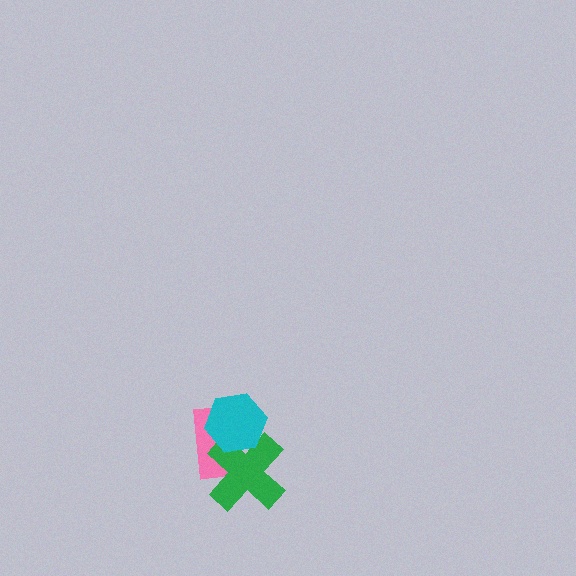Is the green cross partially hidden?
Yes, it is partially covered by another shape.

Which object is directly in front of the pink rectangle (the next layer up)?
The green cross is directly in front of the pink rectangle.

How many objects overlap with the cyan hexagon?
2 objects overlap with the cyan hexagon.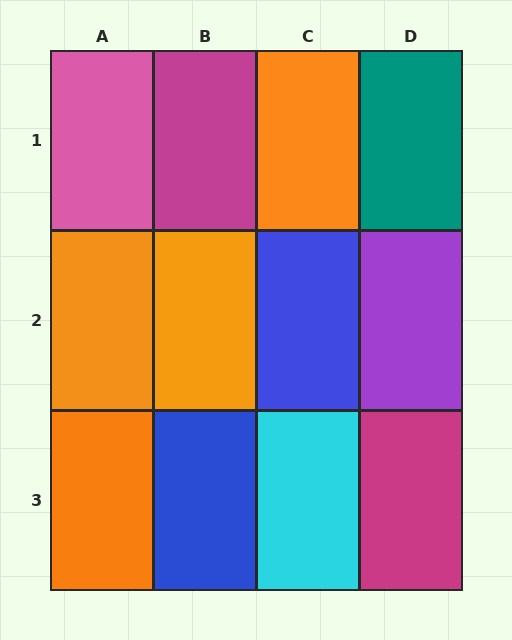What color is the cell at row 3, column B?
Blue.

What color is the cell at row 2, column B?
Orange.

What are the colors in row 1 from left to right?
Pink, magenta, orange, teal.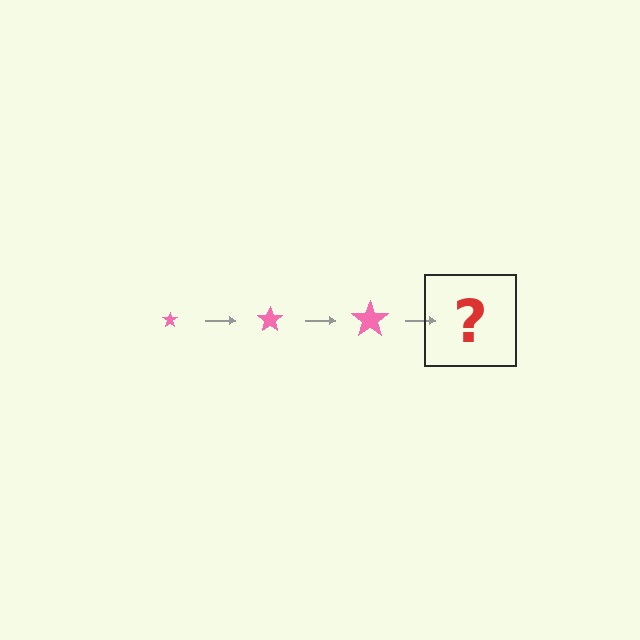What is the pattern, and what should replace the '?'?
The pattern is that the star gets progressively larger each step. The '?' should be a pink star, larger than the previous one.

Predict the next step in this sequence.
The next step is a pink star, larger than the previous one.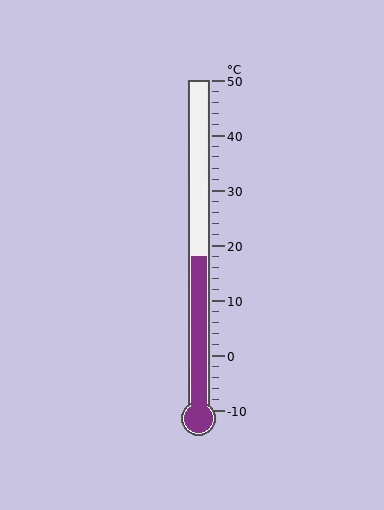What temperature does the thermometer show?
The thermometer shows approximately 18°C.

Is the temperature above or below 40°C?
The temperature is below 40°C.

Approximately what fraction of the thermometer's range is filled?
The thermometer is filled to approximately 45% of its range.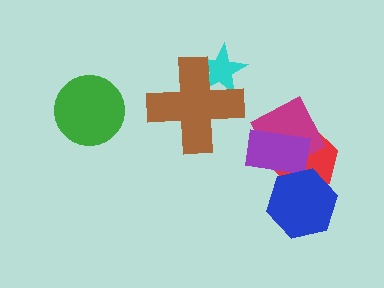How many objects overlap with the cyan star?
1 object overlaps with the cyan star.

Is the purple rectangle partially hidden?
Yes, it is partially covered by another shape.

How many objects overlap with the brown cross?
1 object overlaps with the brown cross.